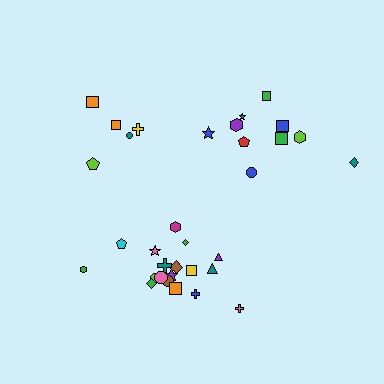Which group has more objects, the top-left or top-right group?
The top-right group.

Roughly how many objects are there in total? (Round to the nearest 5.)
Roughly 35 objects in total.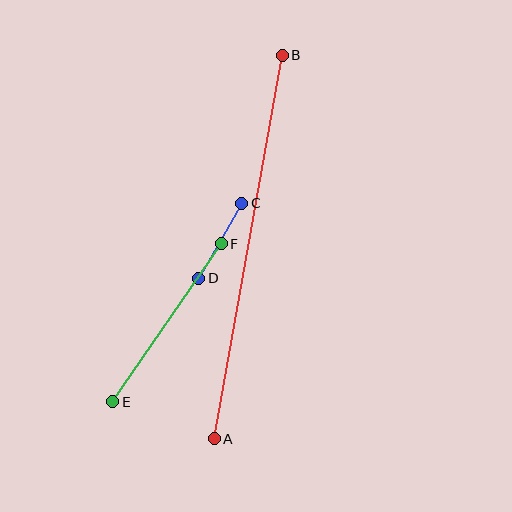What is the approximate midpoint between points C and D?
The midpoint is at approximately (220, 241) pixels.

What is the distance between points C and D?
The distance is approximately 86 pixels.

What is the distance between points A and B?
The distance is approximately 390 pixels.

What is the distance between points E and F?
The distance is approximately 192 pixels.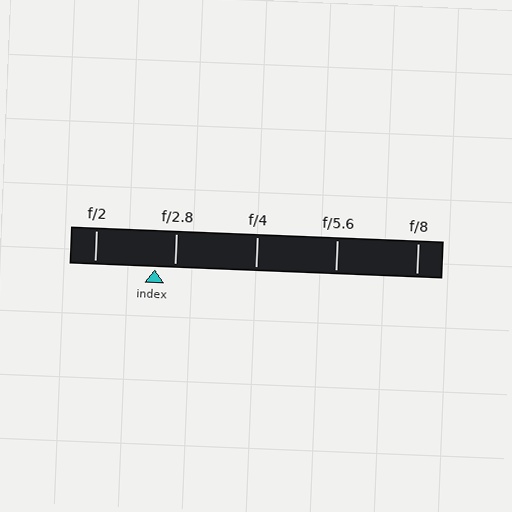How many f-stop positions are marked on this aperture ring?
There are 5 f-stop positions marked.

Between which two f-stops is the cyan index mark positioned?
The index mark is between f/2 and f/2.8.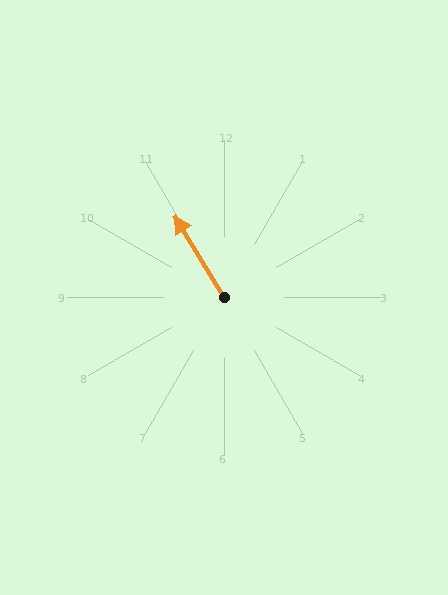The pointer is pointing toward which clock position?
Roughly 11 o'clock.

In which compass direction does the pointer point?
Northwest.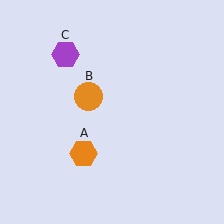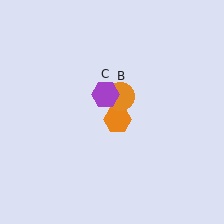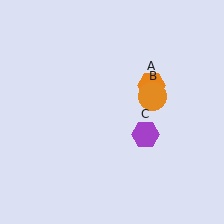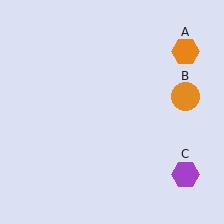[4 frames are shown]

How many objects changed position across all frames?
3 objects changed position: orange hexagon (object A), orange circle (object B), purple hexagon (object C).